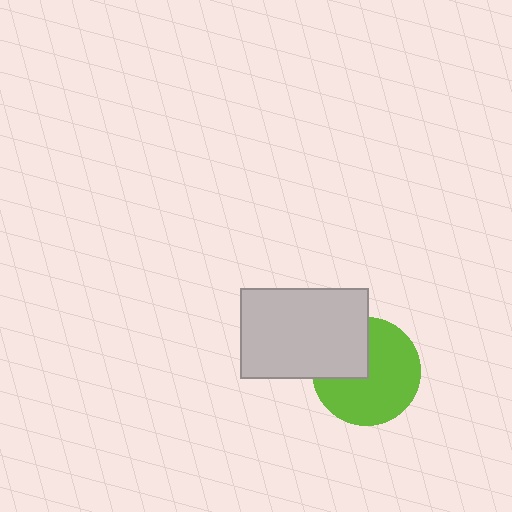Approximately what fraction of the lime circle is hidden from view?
Roughly 32% of the lime circle is hidden behind the light gray rectangle.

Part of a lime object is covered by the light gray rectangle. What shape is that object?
It is a circle.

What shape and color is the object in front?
The object in front is a light gray rectangle.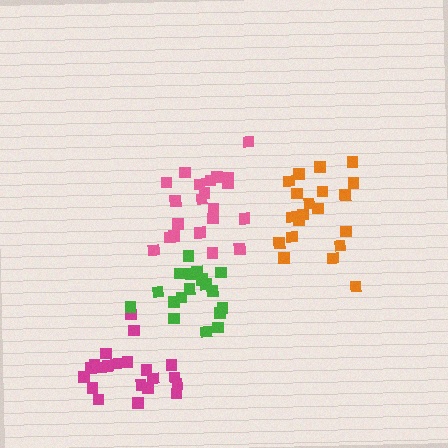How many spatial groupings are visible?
There are 4 spatial groupings.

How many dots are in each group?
Group 1: 21 dots, Group 2: 20 dots, Group 3: 21 dots, Group 4: 18 dots (80 total).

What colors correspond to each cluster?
The clusters are colored: magenta, orange, pink, green.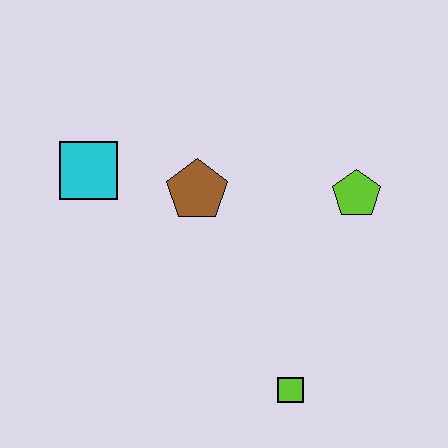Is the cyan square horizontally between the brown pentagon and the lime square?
No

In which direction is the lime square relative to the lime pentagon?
The lime square is below the lime pentagon.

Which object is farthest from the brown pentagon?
The lime square is farthest from the brown pentagon.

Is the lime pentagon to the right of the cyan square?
Yes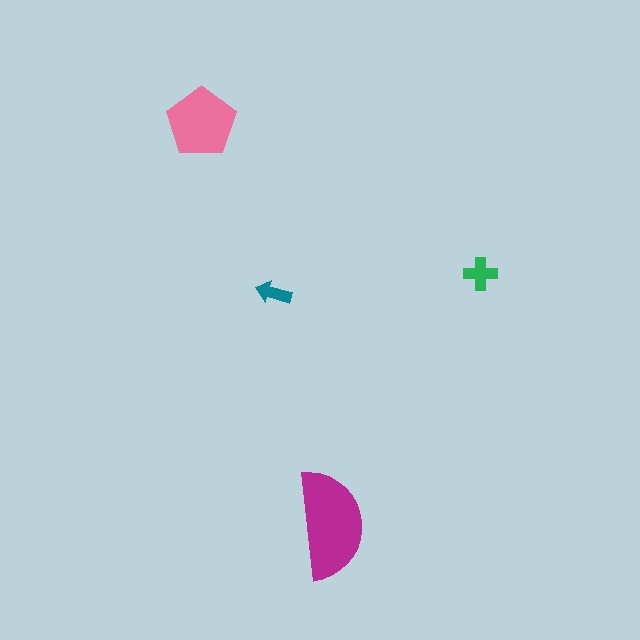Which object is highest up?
The pink pentagon is topmost.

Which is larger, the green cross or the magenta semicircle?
The magenta semicircle.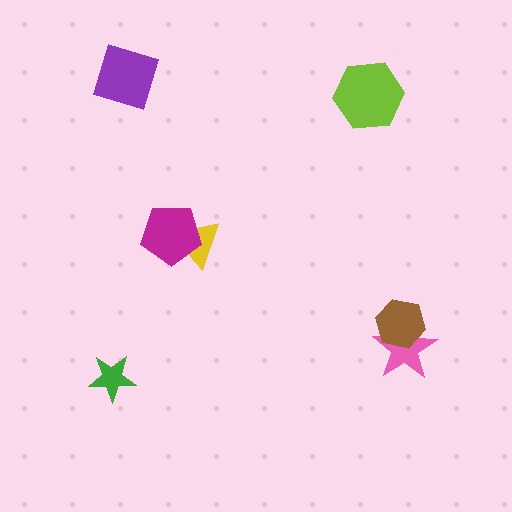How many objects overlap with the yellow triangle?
1 object overlaps with the yellow triangle.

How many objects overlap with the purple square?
0 objects overlap with the purple square.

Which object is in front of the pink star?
The brown hexagon is in front of the pink star.